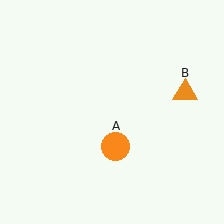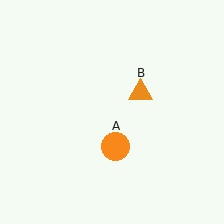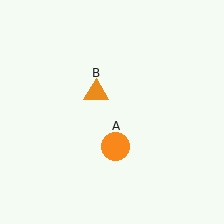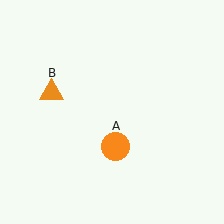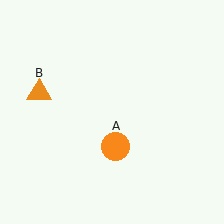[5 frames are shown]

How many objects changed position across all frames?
1 object changed position: orange triangle (object B).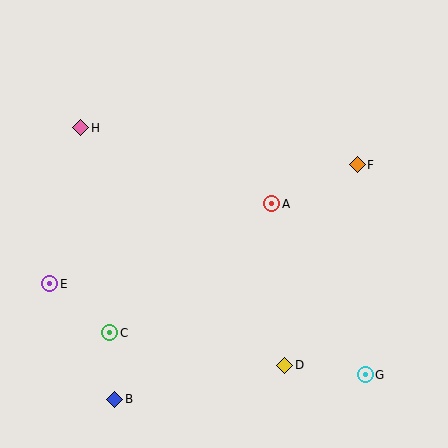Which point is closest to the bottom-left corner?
Point B is closest to the bottom-left corner.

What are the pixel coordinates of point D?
Point D is at (285, 365).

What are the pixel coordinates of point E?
Point E is at (50, 284).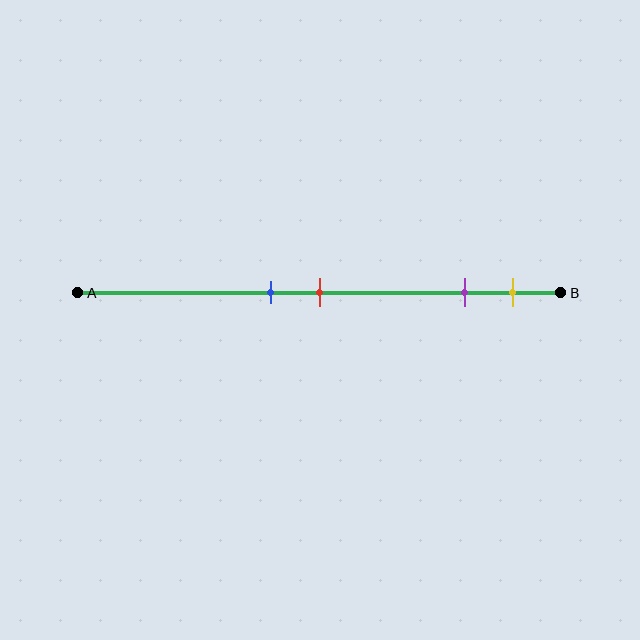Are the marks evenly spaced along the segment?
No, the marks are not evenly spaced.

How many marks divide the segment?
There are 4 marks dividing the segment.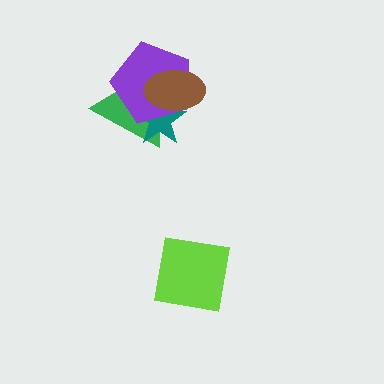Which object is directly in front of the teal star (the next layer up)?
The purple pentagon is directly in front of the teal star.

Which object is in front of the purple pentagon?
The brown ellipse is in front of the purple pentagon.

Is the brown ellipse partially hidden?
No, no other shape covers it.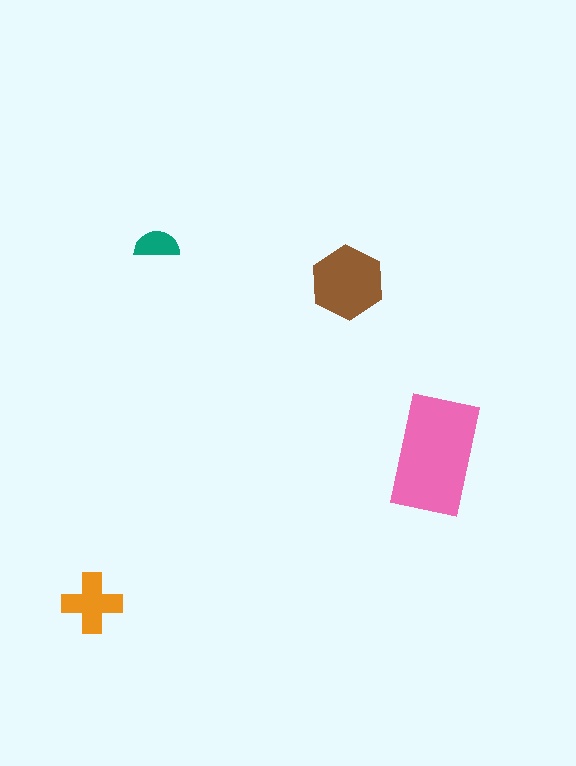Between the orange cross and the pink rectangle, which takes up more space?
The pink rectangle.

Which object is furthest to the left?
The orange cross is leftmost.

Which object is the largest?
The pink rectangle.